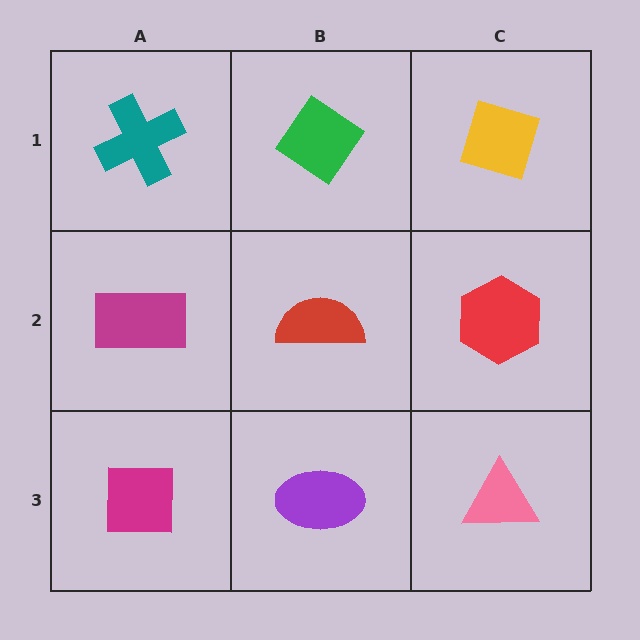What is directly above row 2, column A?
A teal cross.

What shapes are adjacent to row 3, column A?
A magenta rectangle (row 2, column A), a purple ellipse (row 3, column B).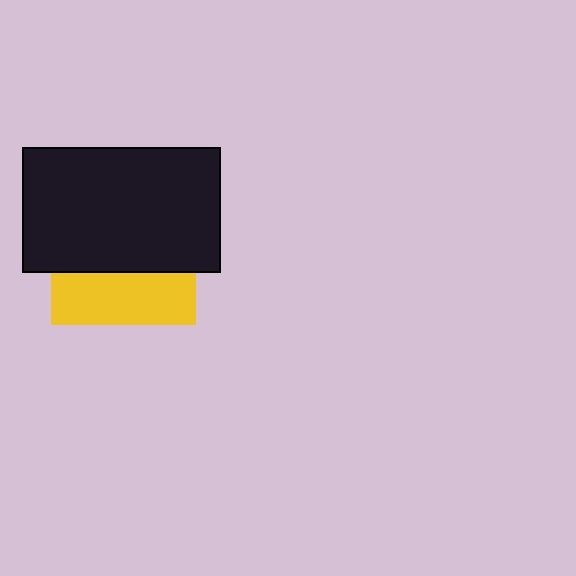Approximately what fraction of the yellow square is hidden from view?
Roughly 64% of the yellow square is hidden behind the black rectangle.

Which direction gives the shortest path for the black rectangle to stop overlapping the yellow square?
Moving up gives the shortest separation.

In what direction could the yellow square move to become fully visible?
The yellow square could move down. That would shift it out from behind the black rectangle entirely.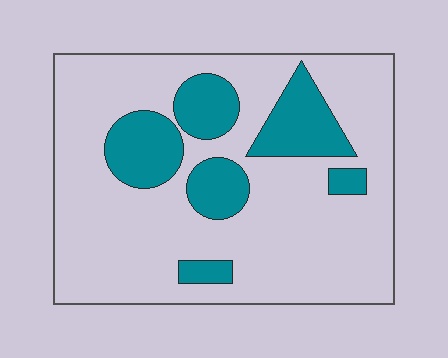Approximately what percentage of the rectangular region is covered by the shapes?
Approximately 25%.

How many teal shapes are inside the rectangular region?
6.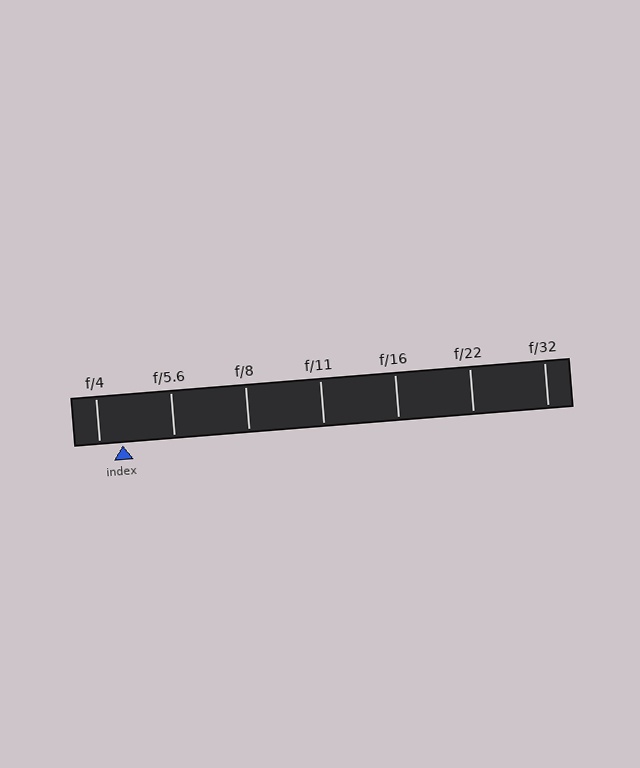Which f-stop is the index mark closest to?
The index mark is closest to f/4.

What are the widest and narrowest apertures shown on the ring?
The widest aperture shown is f/4 and the narrowest is f/32.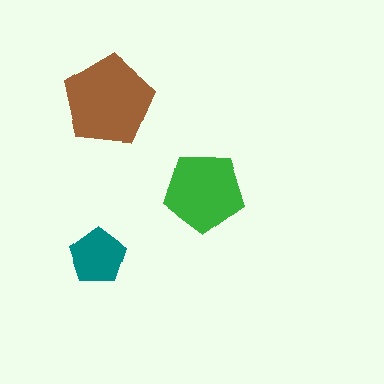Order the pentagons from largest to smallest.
the brown one, the green one, the teal one.